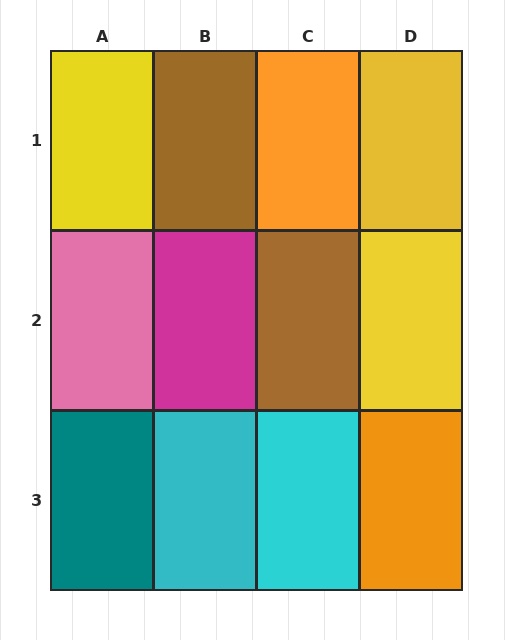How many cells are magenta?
1 cell is magenta.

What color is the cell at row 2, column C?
Brown.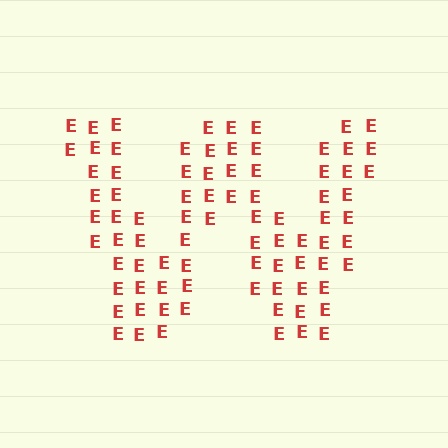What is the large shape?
The large shape is the letter W.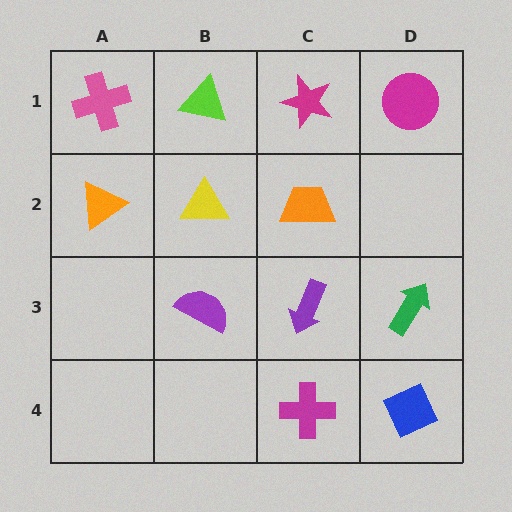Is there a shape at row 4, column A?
No, that cell is empty.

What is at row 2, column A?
An orange triangle.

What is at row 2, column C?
An orange trapezoid.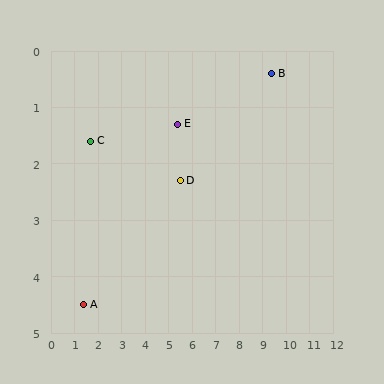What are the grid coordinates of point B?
Point B is at approximately (9.4, 0.4).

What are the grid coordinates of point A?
Point A is at approximately (1.4, 4.5).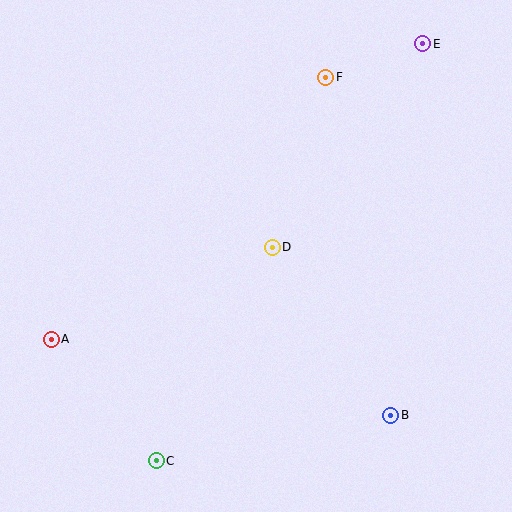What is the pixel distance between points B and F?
The distance between B and F is 344 pixels.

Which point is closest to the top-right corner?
Point E is closest to the top-right corner.